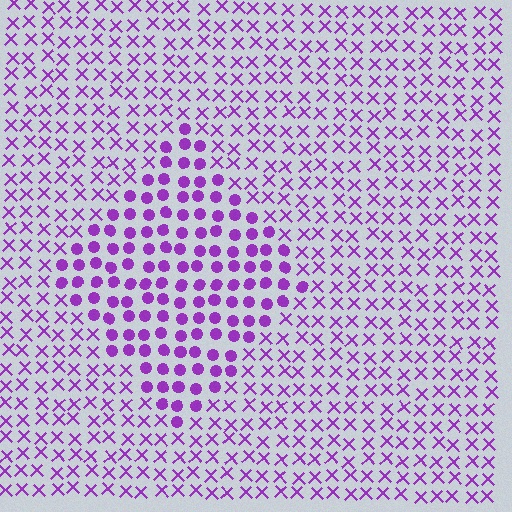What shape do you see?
I see a diamond.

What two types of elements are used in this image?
The image uses circles inside the diamond region and X marks outside it.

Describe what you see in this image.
The image is filled with small purple elements arranged in a uniform grid. A diamond-shaped region contains circles, while the surrounding area contains X marks. The boundary is defined purely by the change in element shape.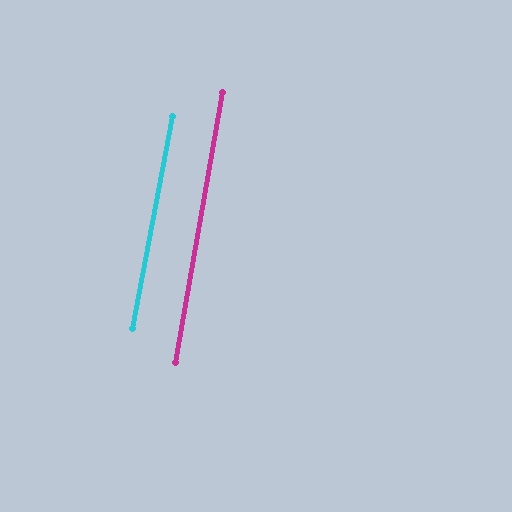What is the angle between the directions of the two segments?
Approximately 1 degree.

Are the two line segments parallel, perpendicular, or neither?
Parallel — their directions differ by only 0.8°.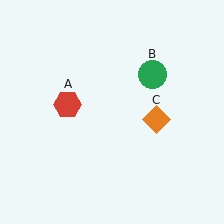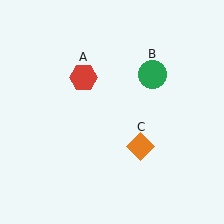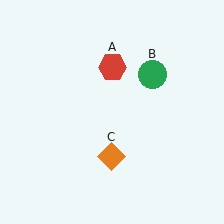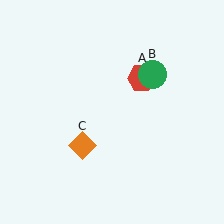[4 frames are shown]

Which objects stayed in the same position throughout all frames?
Green circle (object B) remained stationary.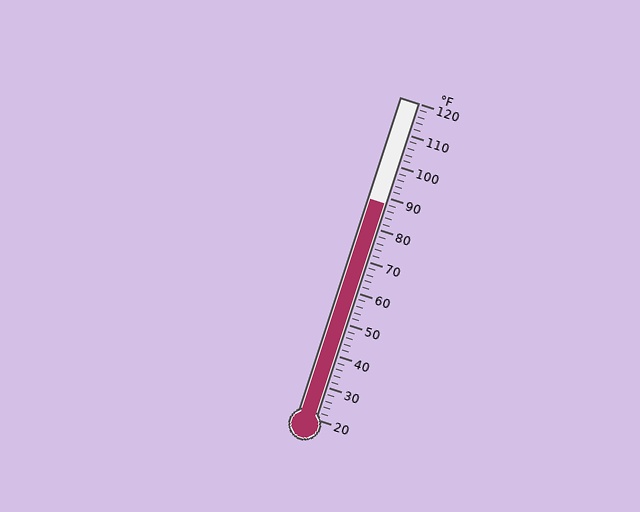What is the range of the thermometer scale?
The thermometer scale ranges from 20°F to 120°F.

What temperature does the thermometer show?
The thermometer shows approximately 88°F.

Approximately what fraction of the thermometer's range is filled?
The thermometer is filled to approximately 70% of its range.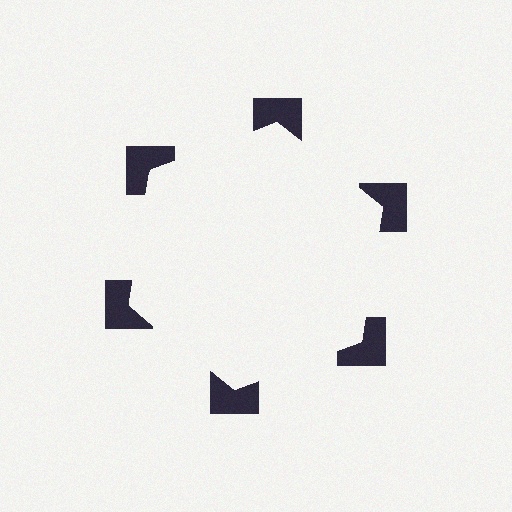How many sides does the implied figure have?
6 sides.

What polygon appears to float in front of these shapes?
An illusory hexagon — its edges are inferred from the aligned wedge cuts in the notched squares, not physically drawn.